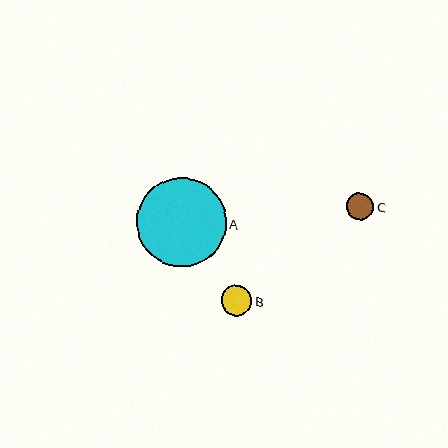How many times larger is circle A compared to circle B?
Circle A is approximately 2.9 times the size of circle B.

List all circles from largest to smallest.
From largest to smallest: A, B, C.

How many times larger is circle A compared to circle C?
Circle A is approximately 3.3 times the size of circle C.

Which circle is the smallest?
Circle C is the smallest with a size of approximately 27 pixels.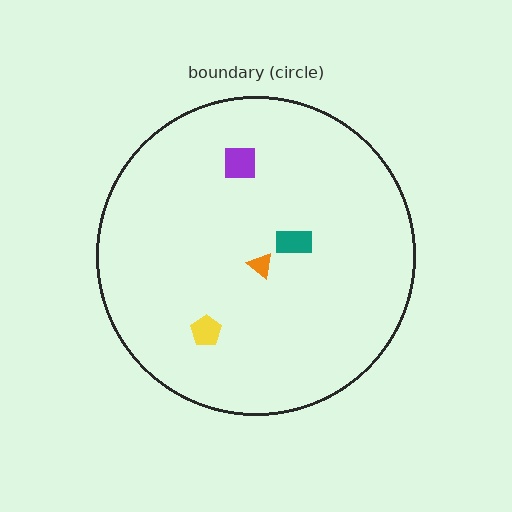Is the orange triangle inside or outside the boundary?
Inside.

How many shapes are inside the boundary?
4 inside, 0 outside.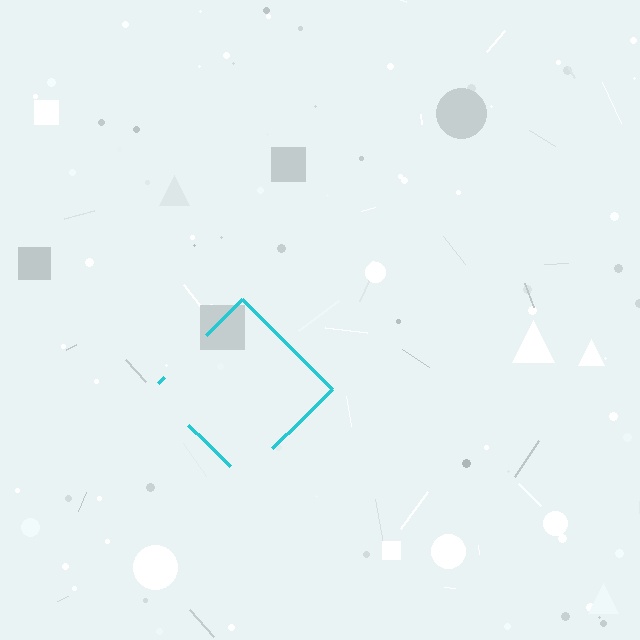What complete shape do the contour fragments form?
The contour fragments form a diamond.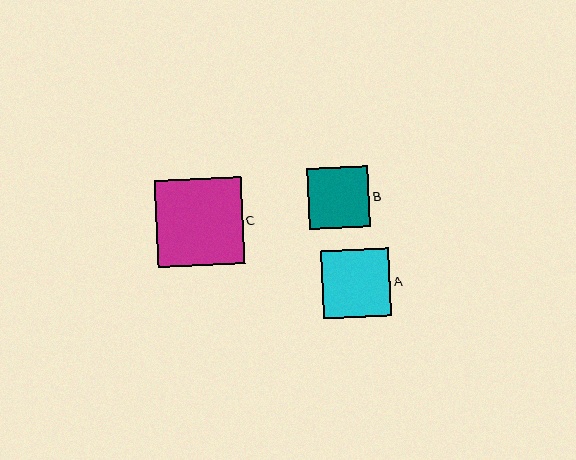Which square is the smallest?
Square B is the smallest with a size of approximately 61 pixels.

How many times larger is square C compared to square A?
Square C is approximately 1.3 times the size of square A.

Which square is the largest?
Square C is the largest with a size of approximately 87 pixels.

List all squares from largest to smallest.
From largest to smallest: C, A, B.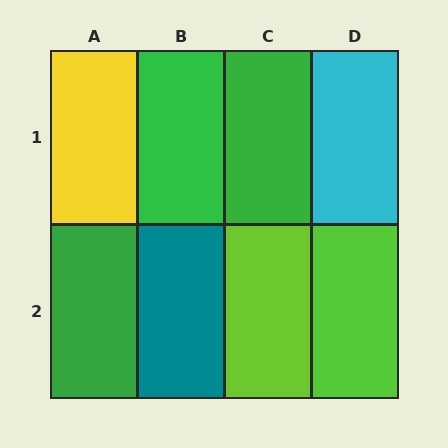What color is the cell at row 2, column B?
Teal.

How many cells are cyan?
1 cell is cyan.